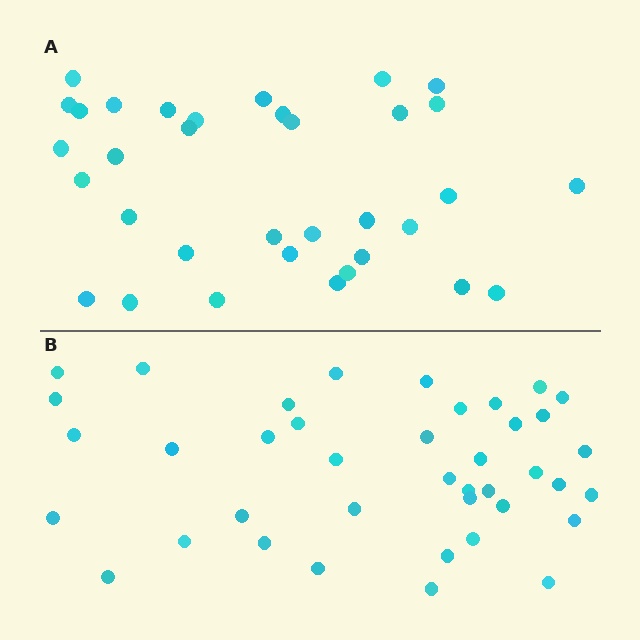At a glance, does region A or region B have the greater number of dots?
Region B (the bottom region) has more dots.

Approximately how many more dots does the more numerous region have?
Region B has about 6 more dots than region A.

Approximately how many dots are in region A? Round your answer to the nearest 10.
About 30 dots. (The exact count is 34, which rounds to 30.)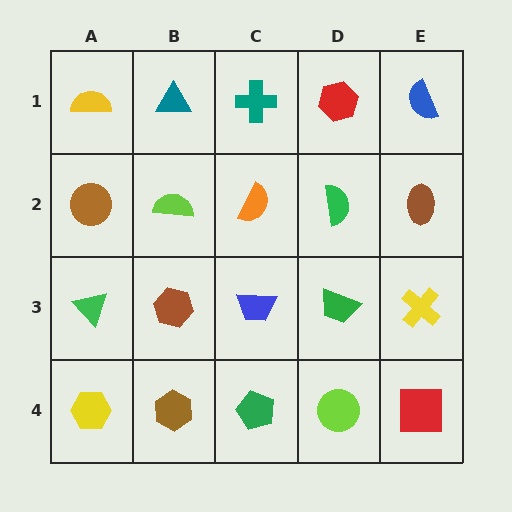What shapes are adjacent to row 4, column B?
A brown hexagon (row 3, column B), a yellow hexagon (row 4, column A), a green pentagon (row 4, column C).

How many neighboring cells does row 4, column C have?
3.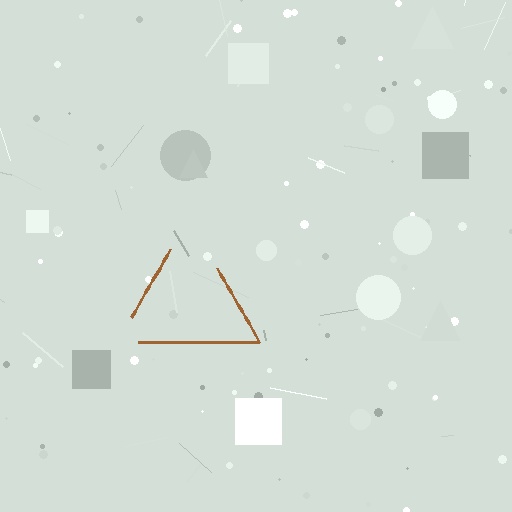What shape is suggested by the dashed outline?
The dashed outline suggests a triangle.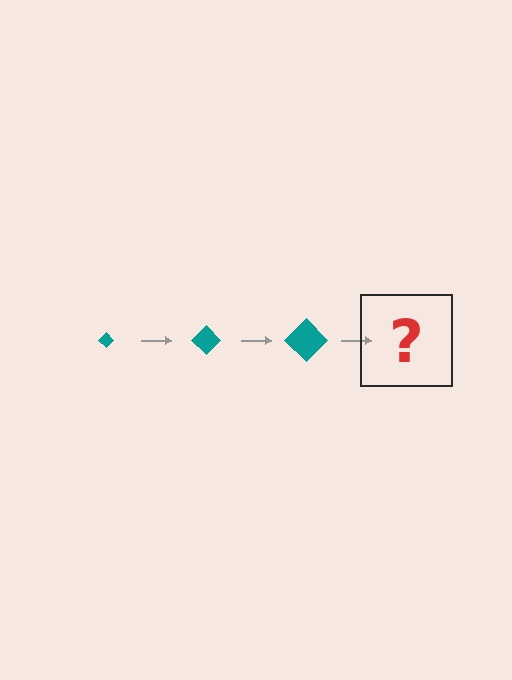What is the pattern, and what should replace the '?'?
The pattern is that the diamond gets progressively larger each step. The '?' should be a teal diamond, larger than the previous one.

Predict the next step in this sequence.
The next step is a teal diamond, larger than the previous one.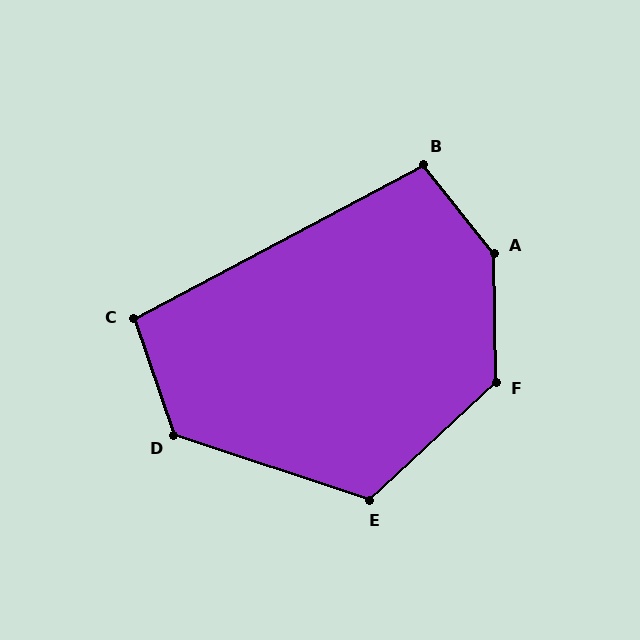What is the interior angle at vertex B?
Approximately 101 degrees (obtuse).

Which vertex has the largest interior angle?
A, at approximately 142 degrees.